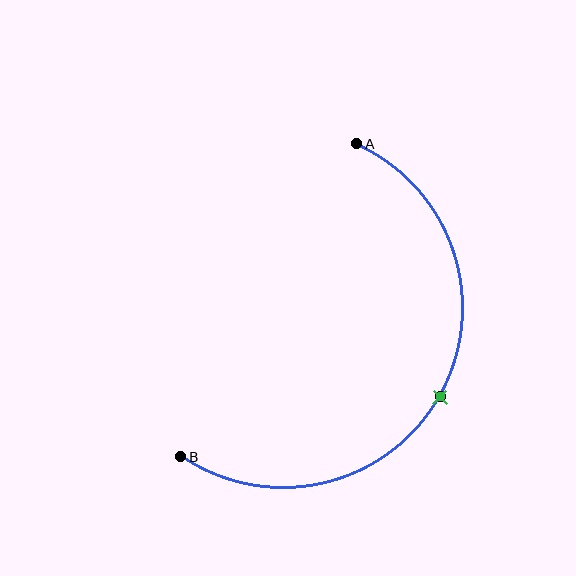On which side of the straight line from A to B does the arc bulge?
The arc bulges to the right of the straight line connecting A and B.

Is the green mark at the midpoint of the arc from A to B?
Yes. The green mark lies on the arc at equal arc-length from both A and B — it is the arc midpoint.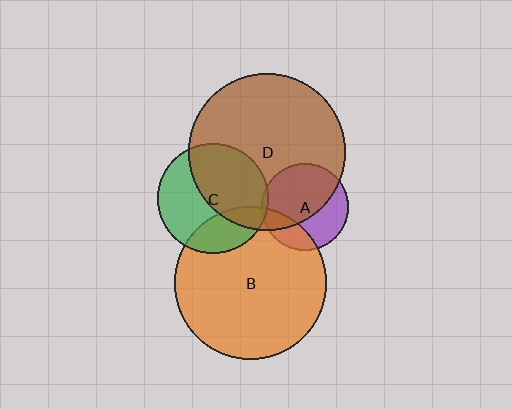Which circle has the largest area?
Circle D (brown).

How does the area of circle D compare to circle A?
Approximately 3.3 times.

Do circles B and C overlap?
Yes.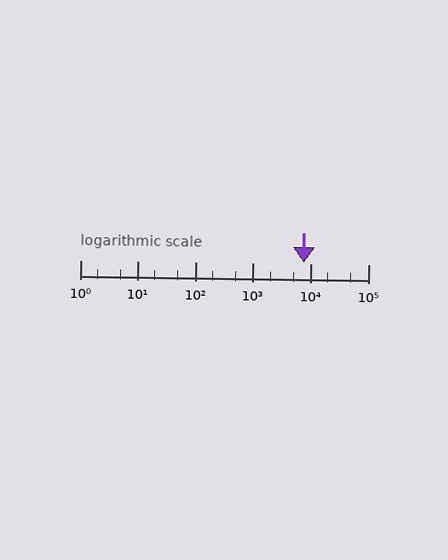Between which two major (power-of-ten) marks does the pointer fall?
The pointer is between 1000 and 10000.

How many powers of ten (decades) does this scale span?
The scale spans 5 decades, from 1 to 100000.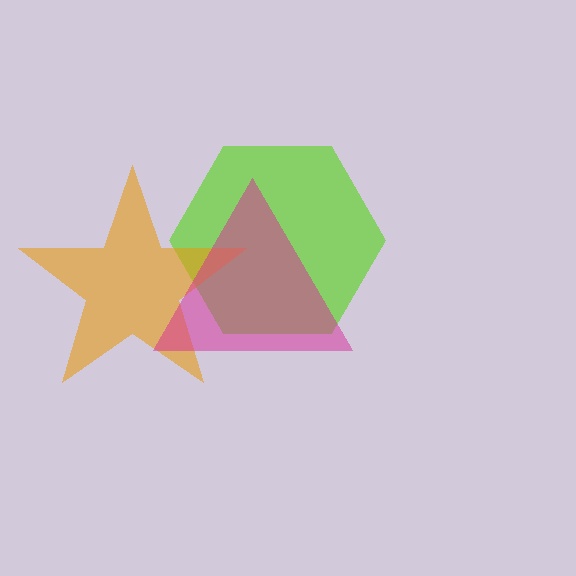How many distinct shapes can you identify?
There are 3 distinct shapes: a lime hexagon, an orange star, a magenta triangle.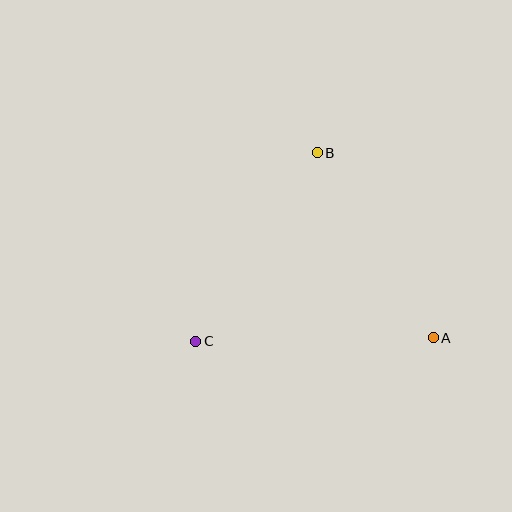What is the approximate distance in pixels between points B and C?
The distance between B and C is approximately 224 pixels.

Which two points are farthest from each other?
Points A and C are farthest from each other.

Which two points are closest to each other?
Points A and B are closest to each other.